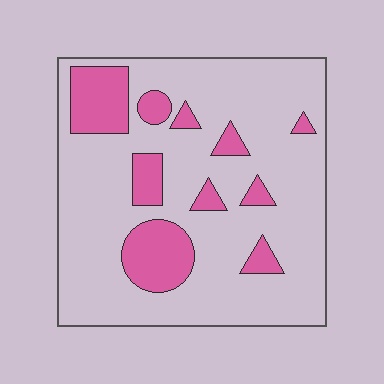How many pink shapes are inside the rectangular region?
10.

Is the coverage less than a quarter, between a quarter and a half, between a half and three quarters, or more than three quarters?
Less than a quarter.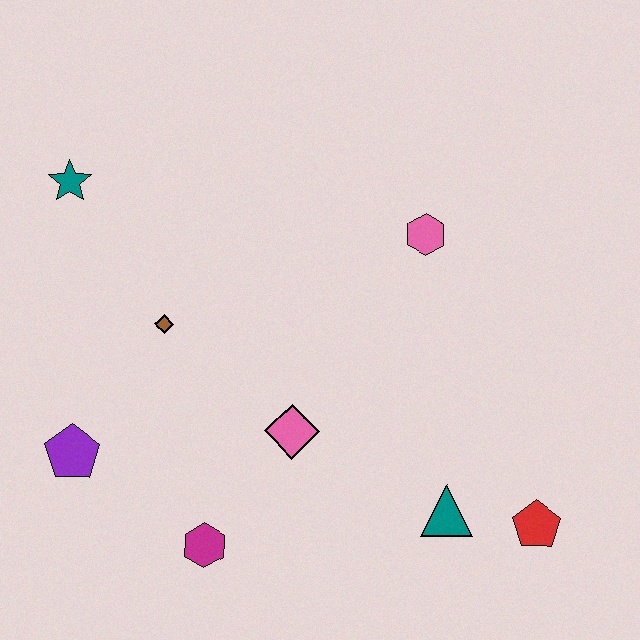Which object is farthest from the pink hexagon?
The purple pentagon is farthest from the pink hexagon.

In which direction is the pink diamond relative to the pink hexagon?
The pink diamond is below the pink hexagon.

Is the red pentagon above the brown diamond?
No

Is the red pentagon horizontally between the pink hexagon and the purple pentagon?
No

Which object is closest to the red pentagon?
The teal triangle is closest to the red pentagon.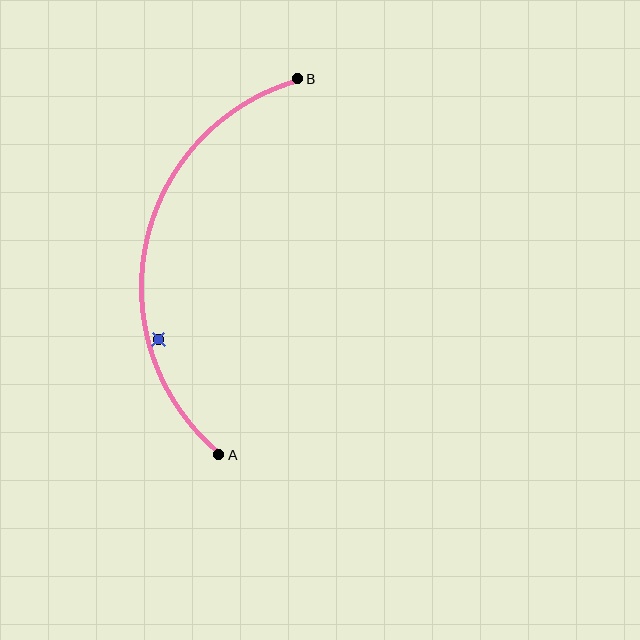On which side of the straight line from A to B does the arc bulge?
The arc bulges to the left of the straight line connecting A and B.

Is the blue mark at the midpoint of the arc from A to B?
No — the blue mark does not lie on the arc at all. It sits slightly inside the curve.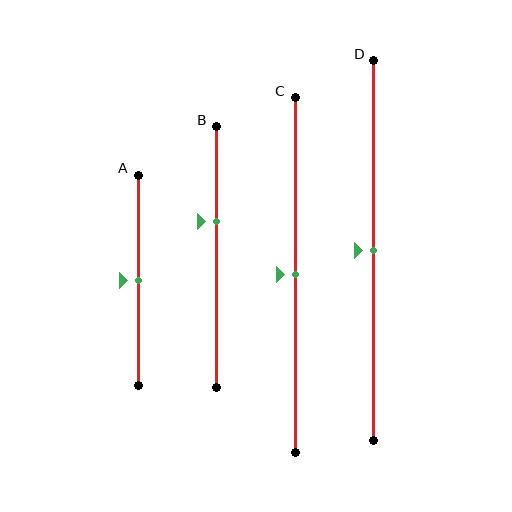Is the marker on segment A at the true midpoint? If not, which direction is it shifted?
Yes, the marker on segment A is at the true midpoint.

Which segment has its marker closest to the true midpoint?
Segment A has its marker closest to the true midpoint.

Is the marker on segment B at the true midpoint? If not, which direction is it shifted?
No, the marker on segment B is shifted upward by about 14% of the segment length.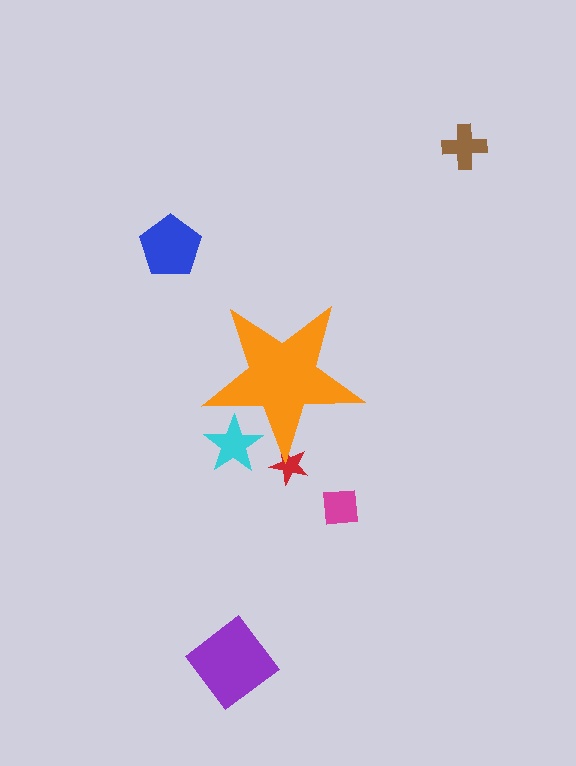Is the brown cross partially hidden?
No, the brown cross is fully visible.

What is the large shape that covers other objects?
An orange star.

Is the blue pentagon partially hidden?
No, the blue pentagon is fully visible.